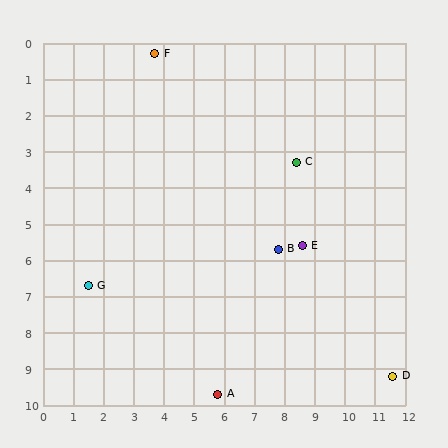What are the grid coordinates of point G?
Point G is at approximately (1.5, 6.7).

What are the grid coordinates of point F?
Point F is at approximately (3.7, 0.3).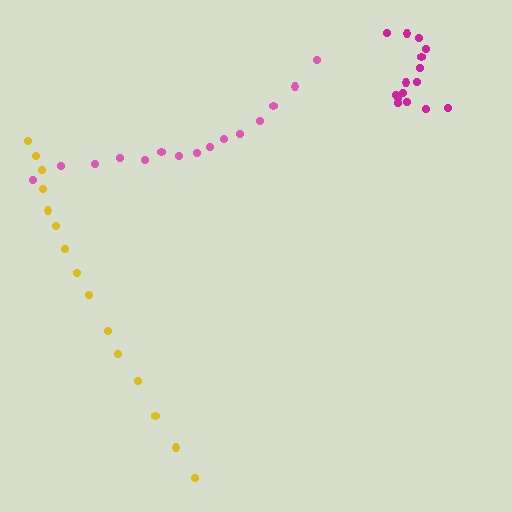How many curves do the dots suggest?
There are 3 distinct paths.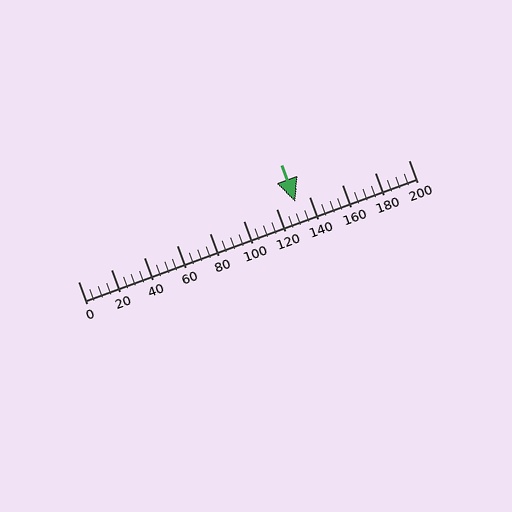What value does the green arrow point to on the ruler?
The green arrow points to approximately 132.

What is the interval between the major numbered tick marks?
The major tick marks are spaced 20 units apart.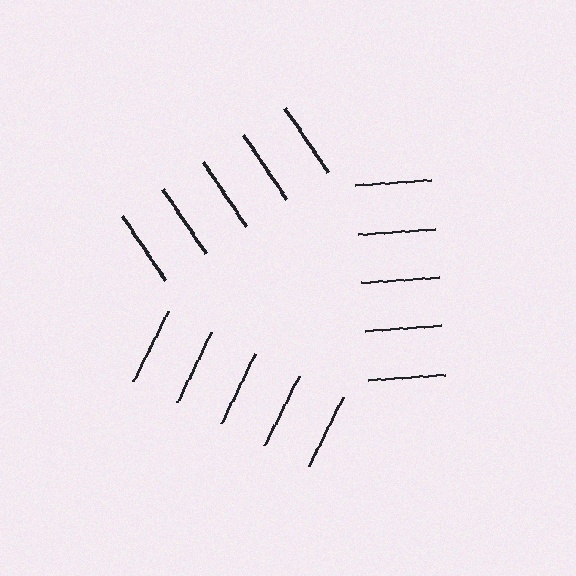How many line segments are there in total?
15 — 5 along each of the 3 edges.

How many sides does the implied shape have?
3 sides — the line-ends trace a triangle.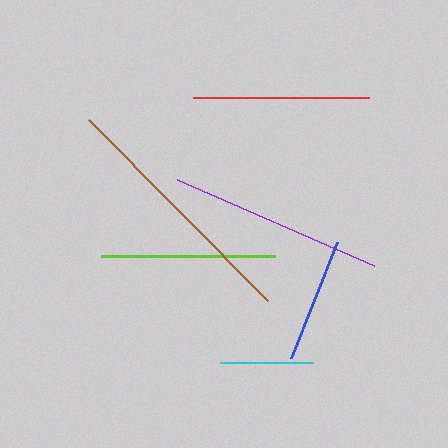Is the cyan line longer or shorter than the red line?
The red line is longer than the cyan line.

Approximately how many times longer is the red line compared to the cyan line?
The red line is approximately 1.9 times the length of the cyan line.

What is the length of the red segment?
The red segment is approximately 176 pixels long.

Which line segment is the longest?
The brown line is the longest at approximately 254 pixels.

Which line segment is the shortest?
The cyan line is the shortest at approximately 93 pixels.